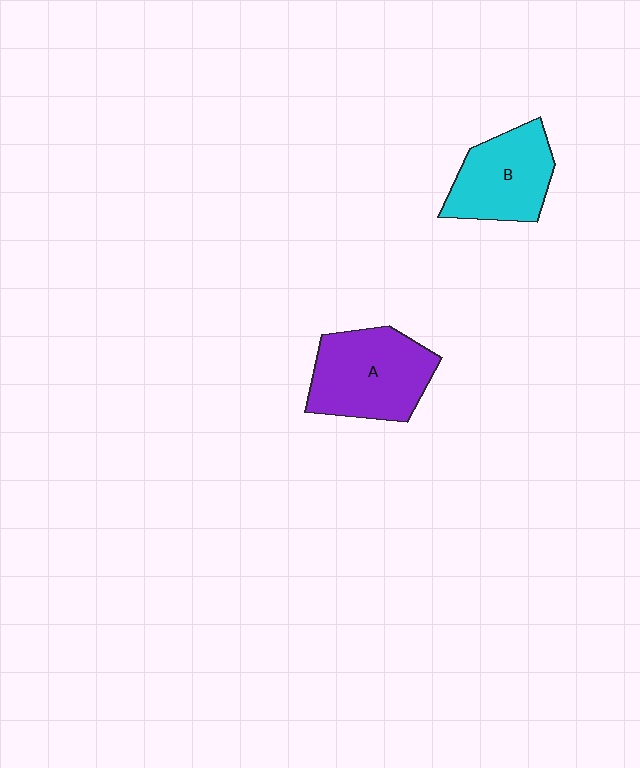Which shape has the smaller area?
Shape B (cyan).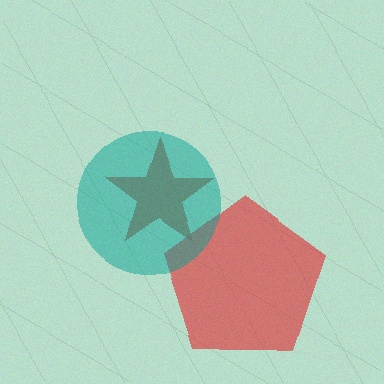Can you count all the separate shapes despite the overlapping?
Yes, there are 3 separate shapes.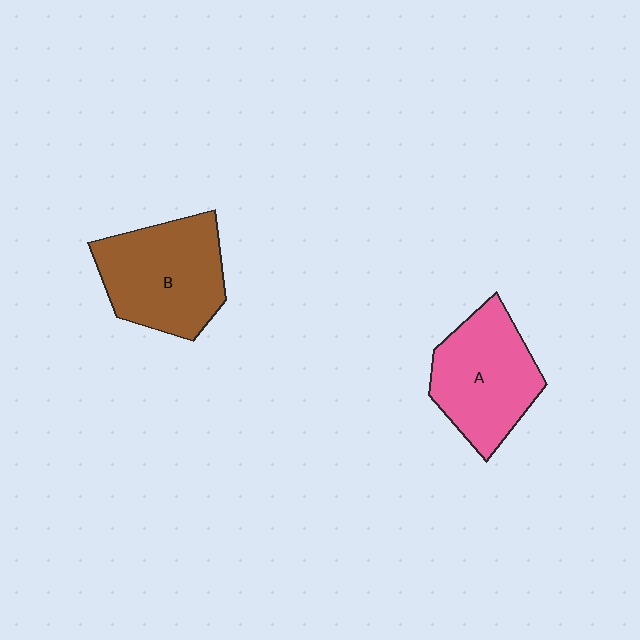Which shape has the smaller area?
Shape A (pink).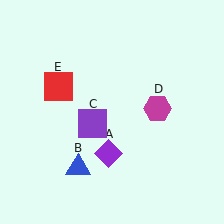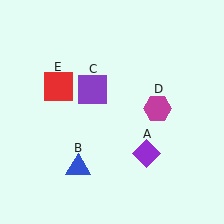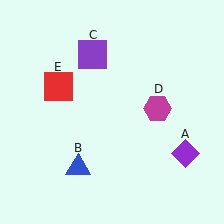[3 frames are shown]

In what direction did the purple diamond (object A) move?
The purple diamond (object A) moved right.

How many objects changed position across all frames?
2 objects changed position: purple diamond (object A), purple square (object C).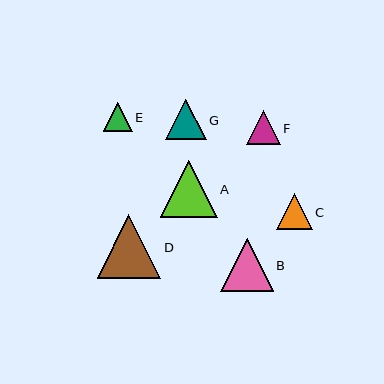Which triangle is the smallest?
Triangle E is the smallest with a size of approximately 29 pixels.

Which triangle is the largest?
Triangle D is the largest with a size of approximately 64 pixels.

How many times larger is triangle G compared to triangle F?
Triangle G is approximately 1.2 times the size of triangle F.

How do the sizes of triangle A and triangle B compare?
Triangle A and triangle B are approximately the same size.